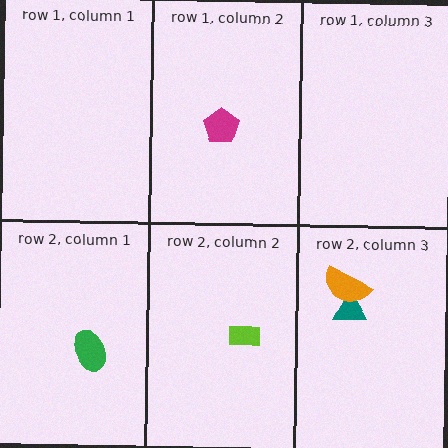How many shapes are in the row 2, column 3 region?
2.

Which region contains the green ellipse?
The row 2, column 1 region.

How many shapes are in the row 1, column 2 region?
1.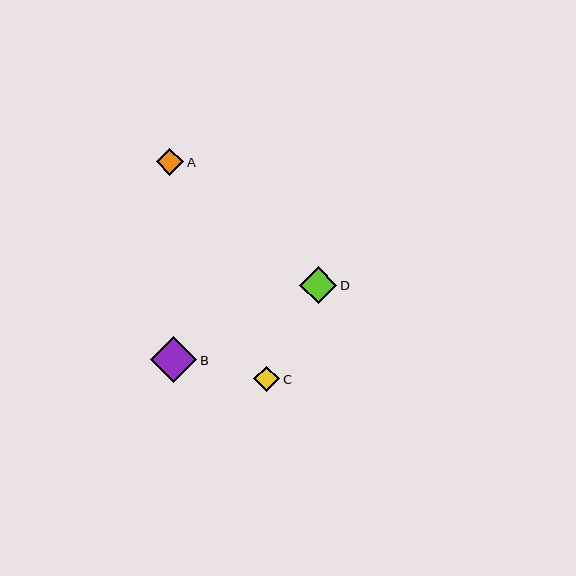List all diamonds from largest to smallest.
From largest to smallest: B, D, A, C.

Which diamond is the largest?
Diamond B is the largest with a size of approximately 47 pixels.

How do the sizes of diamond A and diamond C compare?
Diamond A and diamond C are approximately the same size.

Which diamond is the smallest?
Diamond C is the smallest with a size of approximately 26 pixels.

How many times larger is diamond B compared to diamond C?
Diamond B is approximately 1.8 times the size of diamond C.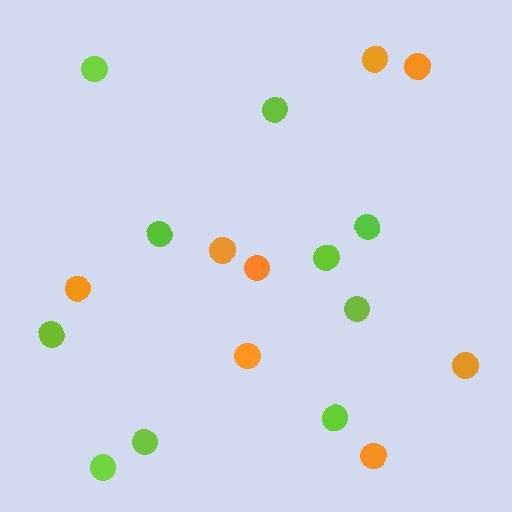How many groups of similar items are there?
There are 2 groups: one group of lime circles (10) and one group of orange circles (8).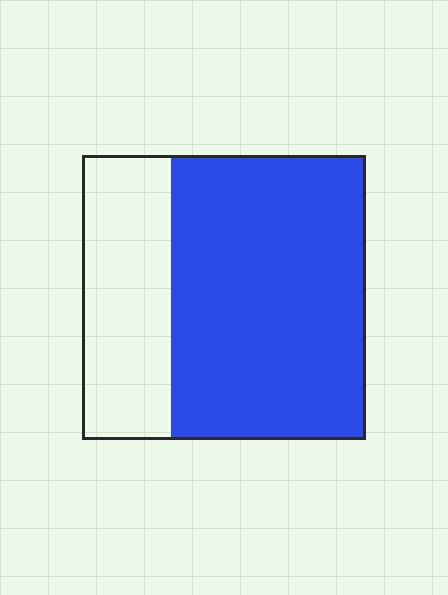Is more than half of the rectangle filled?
Yes.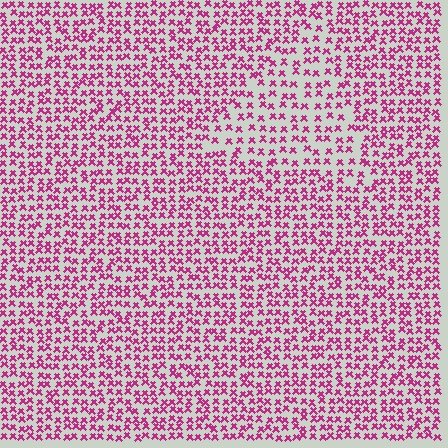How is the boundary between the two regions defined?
The boundary is defined by a change in element density (approximately 1.6x ratio). All elements are the same color, size, and shape.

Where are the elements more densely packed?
The elements are more densely packed outside the triangle boundary.